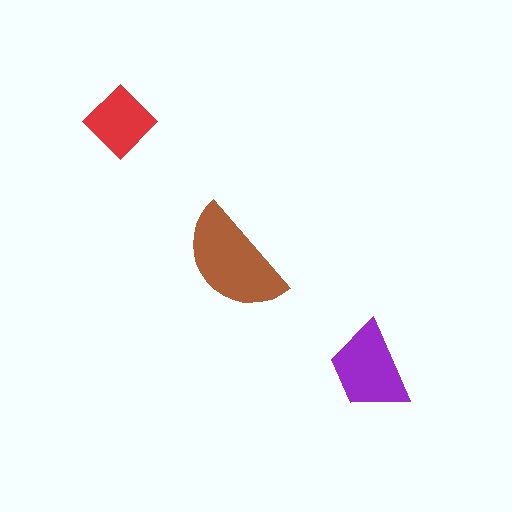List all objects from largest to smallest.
The brown semicircle, the purple trapezoid, the red diamond.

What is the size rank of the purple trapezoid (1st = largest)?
2nd.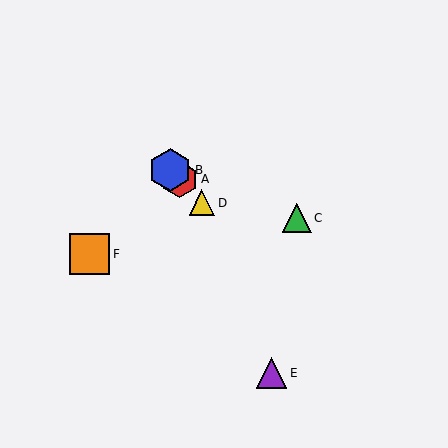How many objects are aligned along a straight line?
3 objects (A, B, D) are aligned along a straight line.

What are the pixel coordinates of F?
Object F is at (90, 254).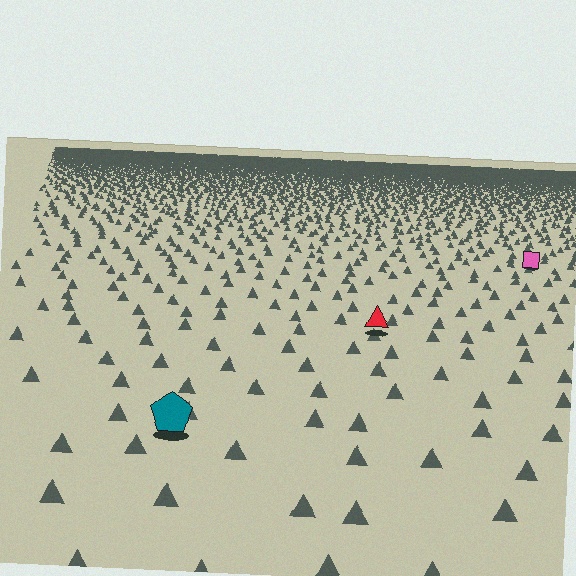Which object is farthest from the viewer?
The pink square is farthest from the viewer. It appears smaller and the ground texture around it is denser.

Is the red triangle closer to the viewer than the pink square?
Yes. The red triangle is closer — you can tell from the texture gradient: the ground texture is coarser near it.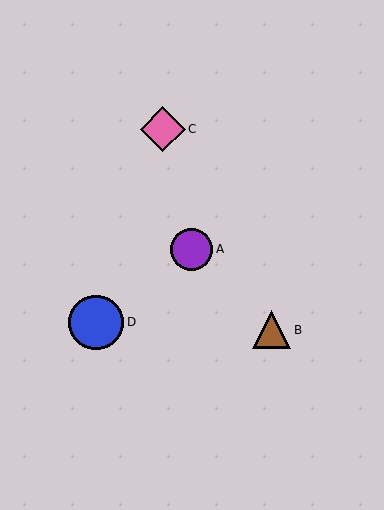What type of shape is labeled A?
Shape A is a purple circle.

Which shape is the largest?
The blue circle (labeled D) is the largest.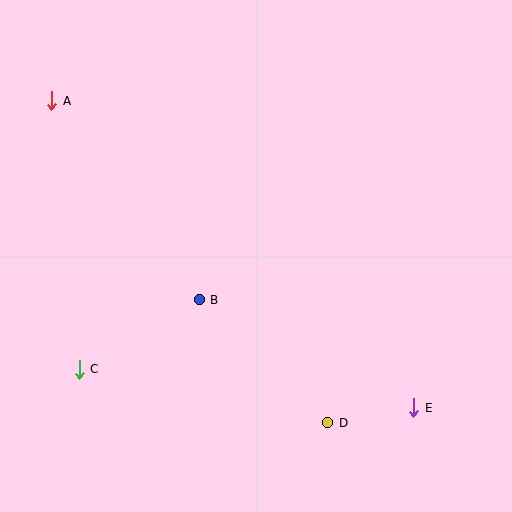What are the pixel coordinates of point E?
Point E is at (414, 408).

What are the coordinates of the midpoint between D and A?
The midpoint between D and A is at (190, 262).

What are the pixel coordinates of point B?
Point B is at (199, 300).